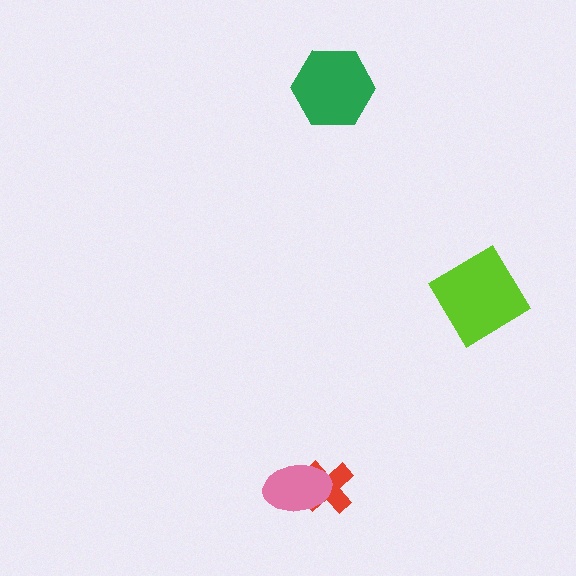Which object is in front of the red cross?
The pink ellipse is in front of the red cross.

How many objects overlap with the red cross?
1 object overlaps with the red cross.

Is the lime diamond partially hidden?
No, no other shape covers it.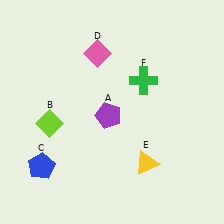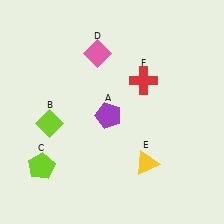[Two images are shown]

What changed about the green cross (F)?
In Image 1, F is green. In Image 2, it changed to red.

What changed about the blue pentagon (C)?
In Image 1, C is blue. In Image 2, it changed to lime.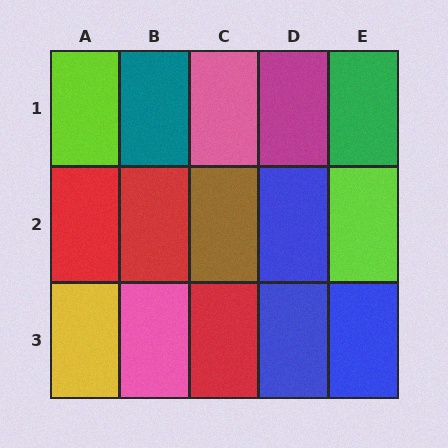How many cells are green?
1 cell is green.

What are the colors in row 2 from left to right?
Red, red, brown, blue, lime.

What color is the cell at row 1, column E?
Green.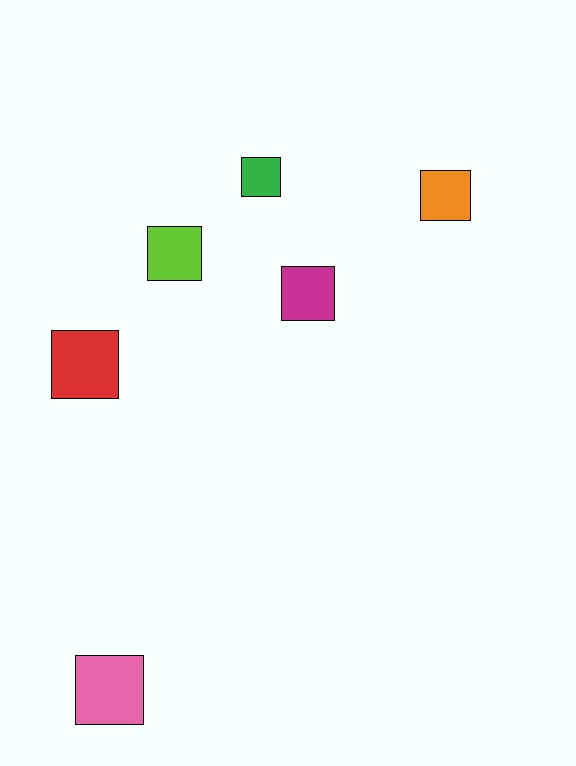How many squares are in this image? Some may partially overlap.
There are 6 squares.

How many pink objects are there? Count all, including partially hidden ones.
There is 1 pink object.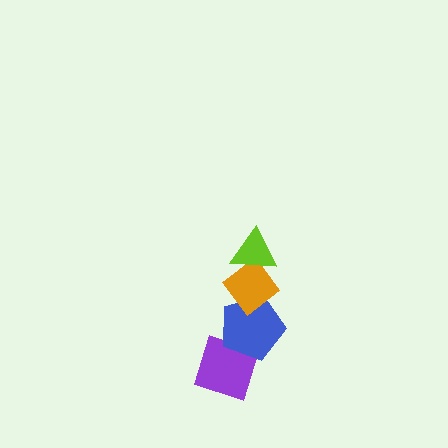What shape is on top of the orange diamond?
The lime triangle is on top of the orange diamond.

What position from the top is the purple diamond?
The purple diamond is 4th from the top.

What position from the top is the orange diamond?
The orange diamond is 2nd from the top.